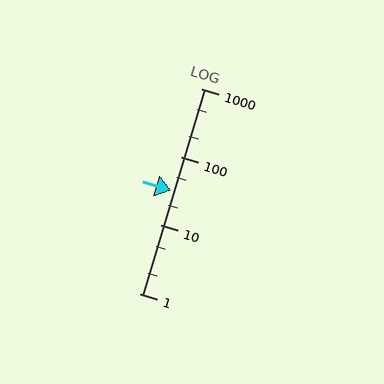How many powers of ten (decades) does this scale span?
The scale spans 3 decades, from 1 to 1000.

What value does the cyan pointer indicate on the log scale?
The pointer indicates approximately 32.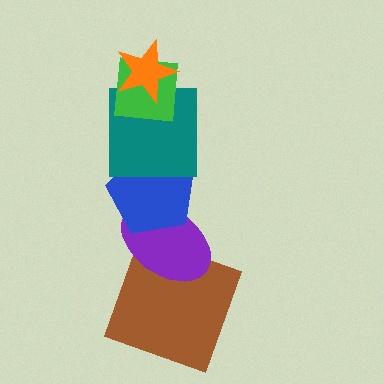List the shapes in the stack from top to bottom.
From top to bottom: the orange star, the green square, the teal square, the blue pentagon, the purple ellipse, the brown square.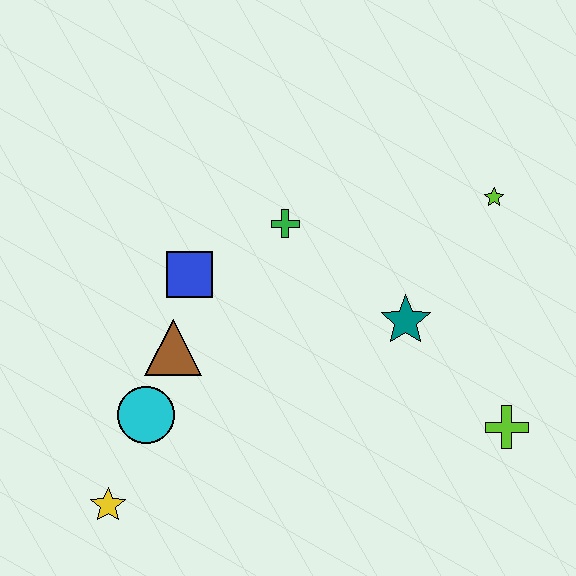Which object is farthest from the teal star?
The yellow star is farthest from the teal star.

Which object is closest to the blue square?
The brown triangle is closest to the blue square.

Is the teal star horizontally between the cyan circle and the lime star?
Yes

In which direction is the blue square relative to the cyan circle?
The blue square is above the cyan circle.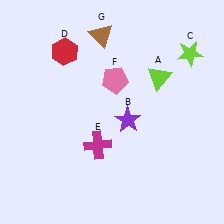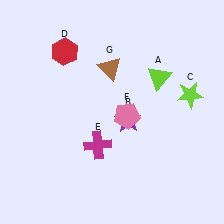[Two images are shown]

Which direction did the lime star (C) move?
The lime star (C) moved down.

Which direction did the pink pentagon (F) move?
The pink pentagon (F) moved down.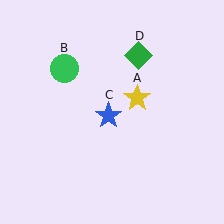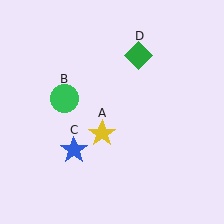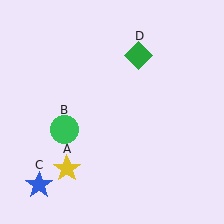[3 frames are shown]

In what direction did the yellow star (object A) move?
The yellow star (object A) moved down and to the left.